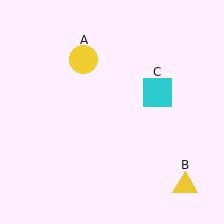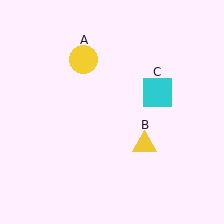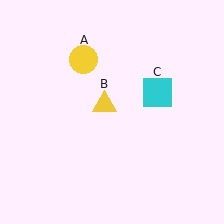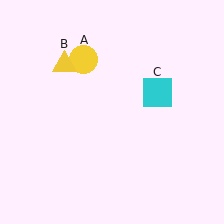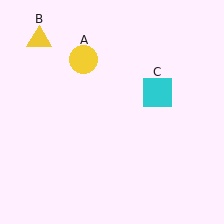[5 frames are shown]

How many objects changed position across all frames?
1 object changed position: yellow triangle (object B).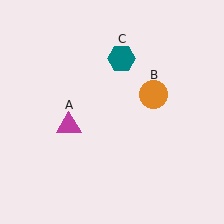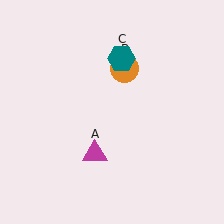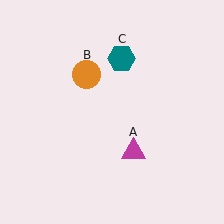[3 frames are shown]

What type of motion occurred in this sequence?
The magenta triangle (object A), orange circle (object B) rotated counterclockwise around the center of the scene.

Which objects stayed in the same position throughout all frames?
Teal hexagon (object C) remained stationary.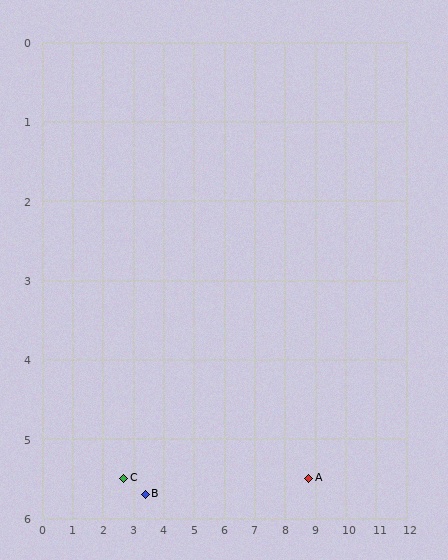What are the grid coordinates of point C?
Point C is at approximately (2.7, 5.5).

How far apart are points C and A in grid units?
Points C and A are about 6.1 grid units apart.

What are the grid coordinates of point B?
Point B is at approximately (3.4, 5.7).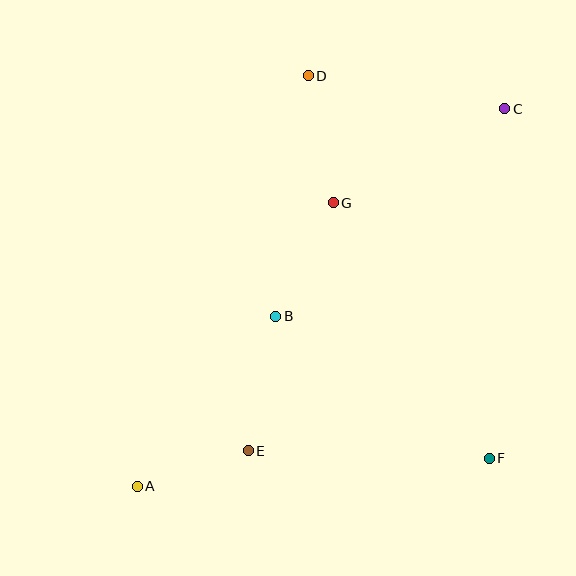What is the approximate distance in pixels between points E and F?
The distance between E and F is approximately 241 pixels.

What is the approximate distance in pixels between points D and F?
The distance between D and F is approximately 423 pixels.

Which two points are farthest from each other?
Points A and C are farthest from each other.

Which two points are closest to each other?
Points A and E are closest to each other.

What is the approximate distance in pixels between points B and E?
The distance between B and E is approximately 138 pixels.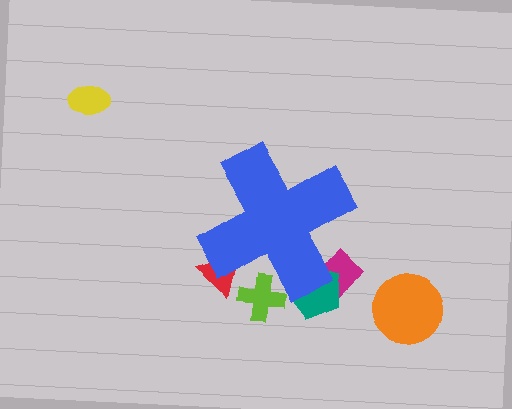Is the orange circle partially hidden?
No, the orange circle is fully visible.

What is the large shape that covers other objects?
A blue cross.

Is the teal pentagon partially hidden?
Yes, the teal pentagon is partially hidden behind the blue cross.